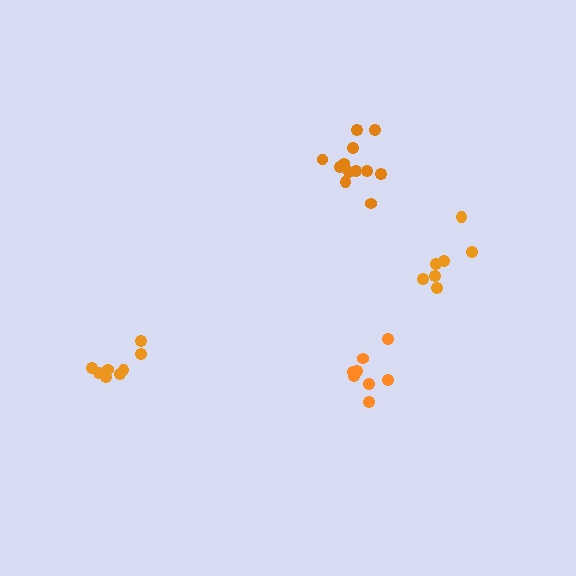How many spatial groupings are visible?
There are 4 spatial groupings.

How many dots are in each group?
Group 1: 8 dots, Group 2: 7 dots, Group 3: 8 dots, Group 4: 12 dots (35 total).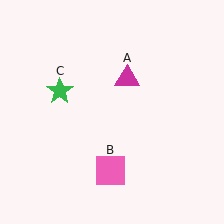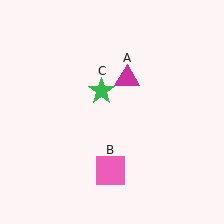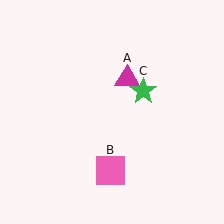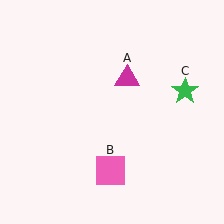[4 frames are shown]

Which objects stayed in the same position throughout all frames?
Magenta triangle (object A) and pink square (object B) remained stationary.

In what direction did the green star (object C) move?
The green star (object C) moved right.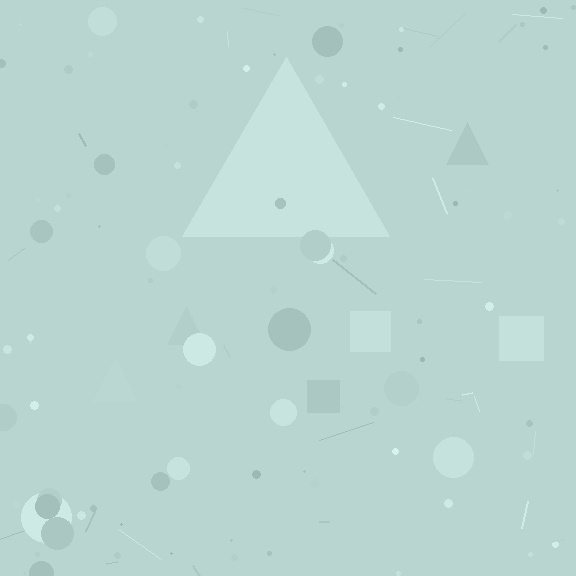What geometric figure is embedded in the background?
A triangle is embedded in the background.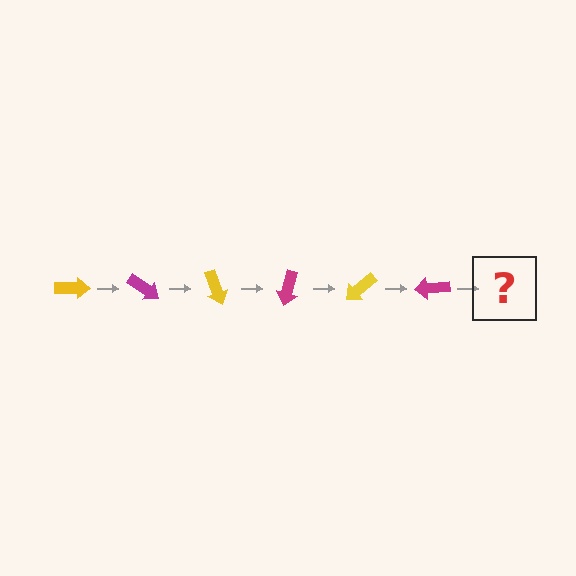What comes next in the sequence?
The next element should be a yellow arrow, rotated 210 degrees from the start.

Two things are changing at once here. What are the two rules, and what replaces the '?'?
The two rules are that it rotates 35 degrees each step and the color cycles through yellow and magenta. The '?' should be a yellow arrow, rotated 210 degrees from the start.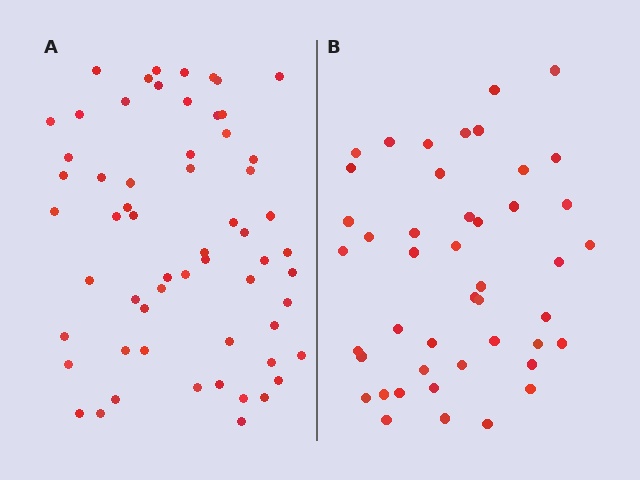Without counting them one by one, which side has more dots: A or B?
Region A (the left region) has more dots.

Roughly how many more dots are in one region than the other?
Region A has approximately 15 more dots than region B.